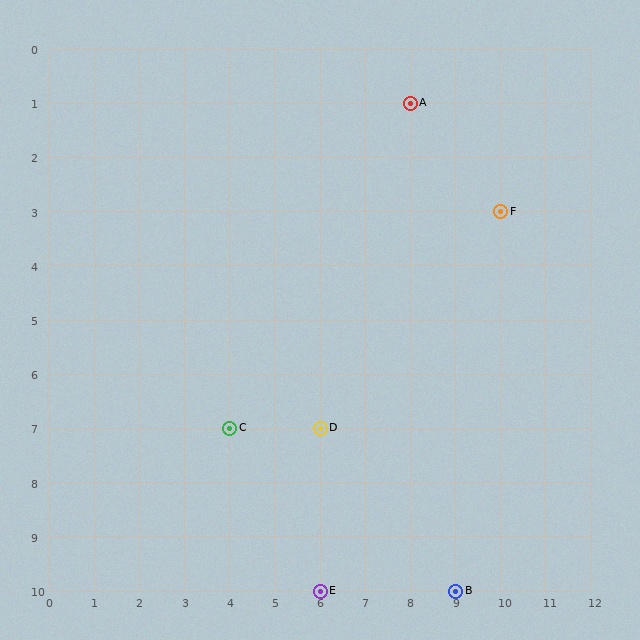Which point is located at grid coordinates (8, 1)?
Point A is at (8, 1).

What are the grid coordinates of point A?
Point A is at grid coordinates (8, 1).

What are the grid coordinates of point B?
Point B is at grid coordinates (9, 10).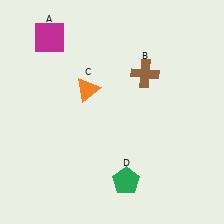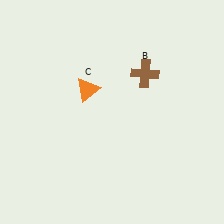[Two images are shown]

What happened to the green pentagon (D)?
The green pentagon (D) was removed in Image 2. It was in the bottom-right area of Image 1.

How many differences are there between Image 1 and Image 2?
There are 2 differences between the two images.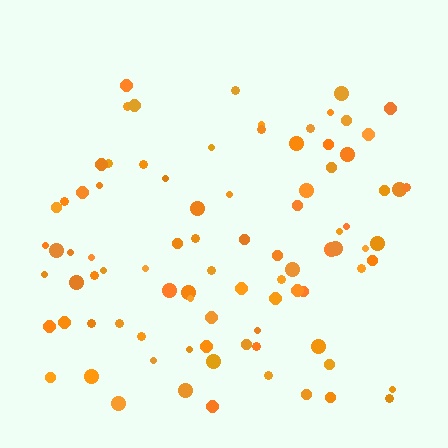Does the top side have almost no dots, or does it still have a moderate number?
Still a moderate number, just noticeably fewer than the bottom.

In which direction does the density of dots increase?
From top to bottom, with the bottom side densest.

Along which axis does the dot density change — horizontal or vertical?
Vertical.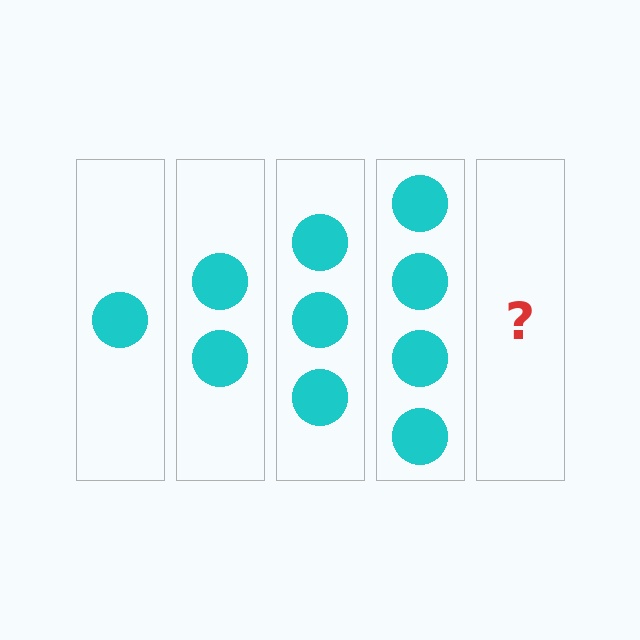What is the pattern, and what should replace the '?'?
The pattern is that each step adds one more circle. The '?' should be 5 circles.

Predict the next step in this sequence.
The next step is 5 circles.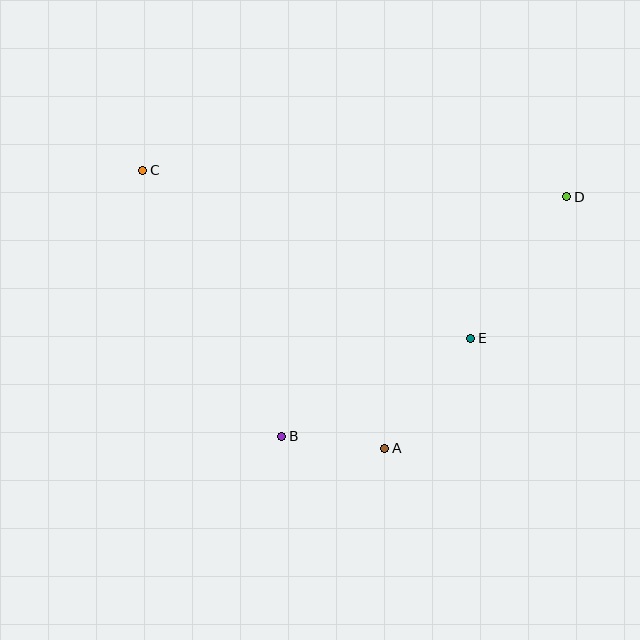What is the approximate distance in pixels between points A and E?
The distance between A and E is approximately 139 pixels.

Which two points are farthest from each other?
Points C and D are farthest from each other.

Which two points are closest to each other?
Points A and B are closest to each other.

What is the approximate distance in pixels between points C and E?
The distance between C and E is approximately 369 pixels.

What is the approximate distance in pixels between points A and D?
The distance between A and D is approximately 310 pixels.